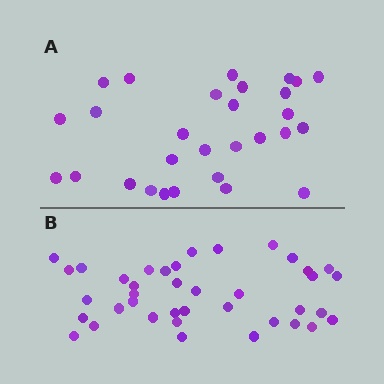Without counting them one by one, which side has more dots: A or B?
Region B (the bottom region) has more dots.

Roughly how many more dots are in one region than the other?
Region B has roughly 10 or so more dots than region A.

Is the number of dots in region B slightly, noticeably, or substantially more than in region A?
Region B has noticeably more, but not dramatically so. The ratio is roughly 1.3 to 1.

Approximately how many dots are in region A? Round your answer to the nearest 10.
About 30 dots. (The exact count is 29, which rounds to 30.)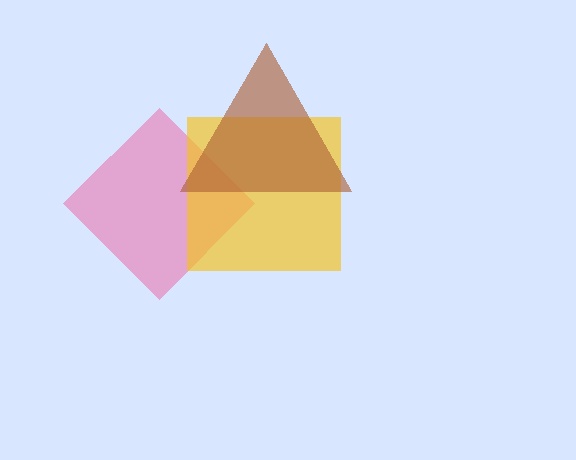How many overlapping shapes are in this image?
There are 3 overlapping shapes in the image.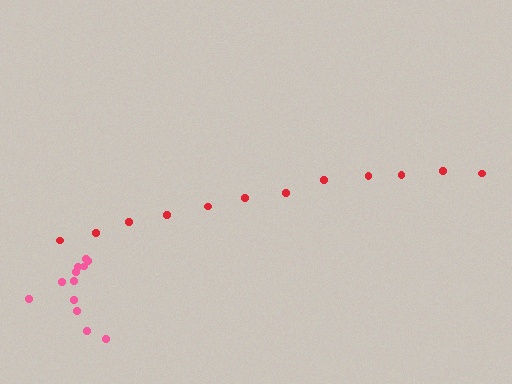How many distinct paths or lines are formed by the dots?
There are 2 distinct paths.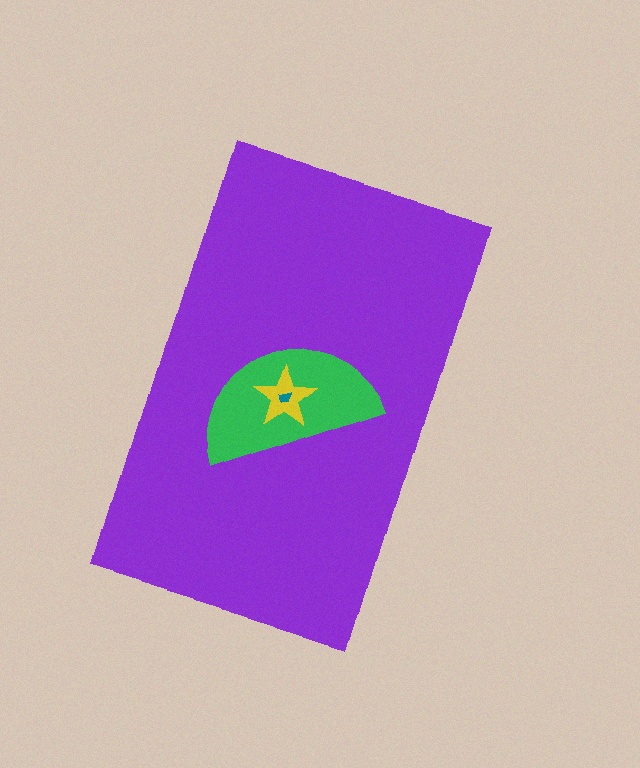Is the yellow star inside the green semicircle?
Yes.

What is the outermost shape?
The purple rectangle.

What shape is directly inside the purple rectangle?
The green semicircle.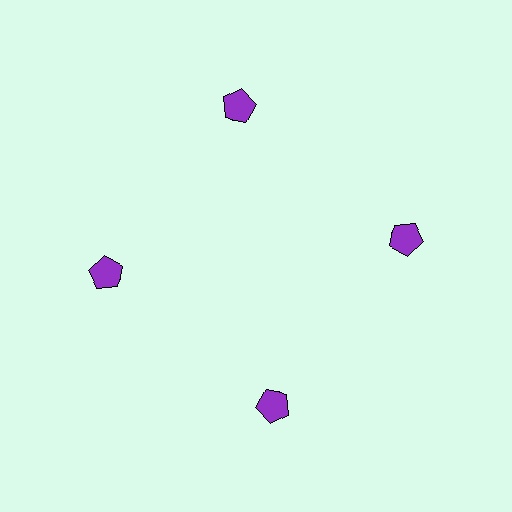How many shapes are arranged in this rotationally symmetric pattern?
There are 4 shapes, arranged in 4 groups of 1.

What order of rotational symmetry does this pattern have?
This pattern has 4-fold rotational symmetry.